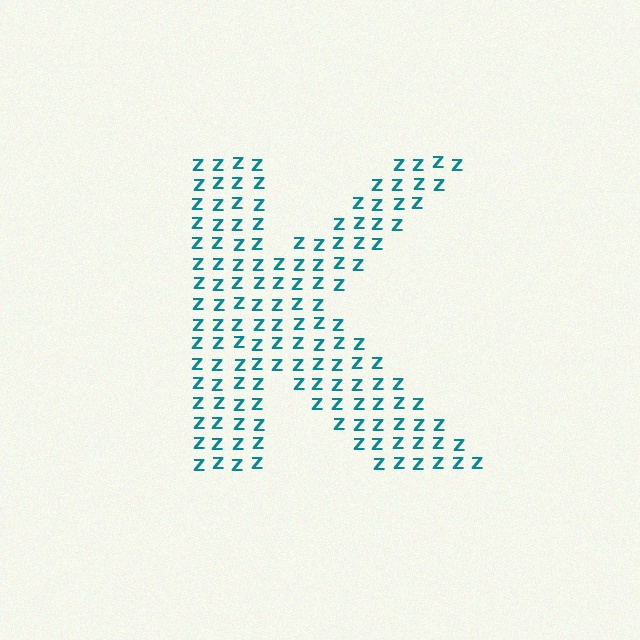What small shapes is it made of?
It is made of small letter Z's.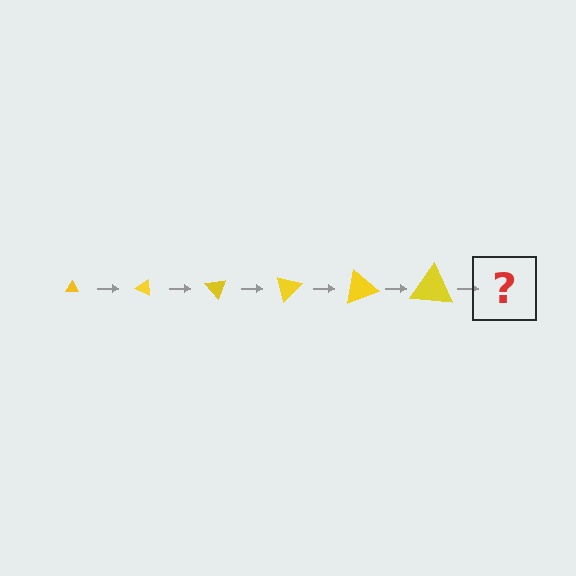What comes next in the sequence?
The next element should be a triangle, larger than the previous one and rotated 150 degrees from the start.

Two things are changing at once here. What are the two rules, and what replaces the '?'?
The two rules are that the triangle grows larger each step and it rotates 25 degrees each step. The '?' should be a triangle, larger than the previous one and rotated 150 degrees from the start.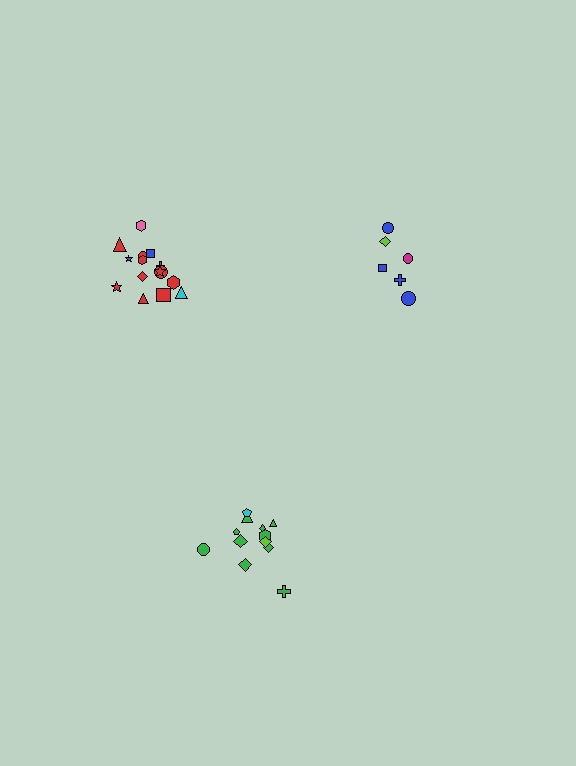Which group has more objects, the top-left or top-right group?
The top-left group.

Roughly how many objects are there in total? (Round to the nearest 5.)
Roughly 35 objects in total.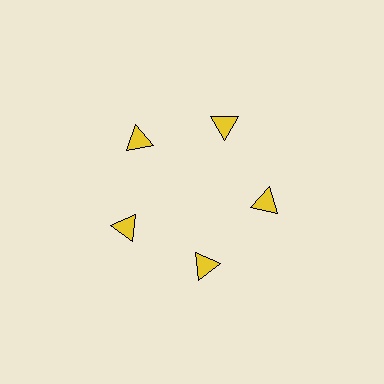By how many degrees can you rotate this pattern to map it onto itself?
The pattern maps onto itself every 72 degrees of rotation.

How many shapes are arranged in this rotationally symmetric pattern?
There are 5 shapes, arranged in 5 groups of 1.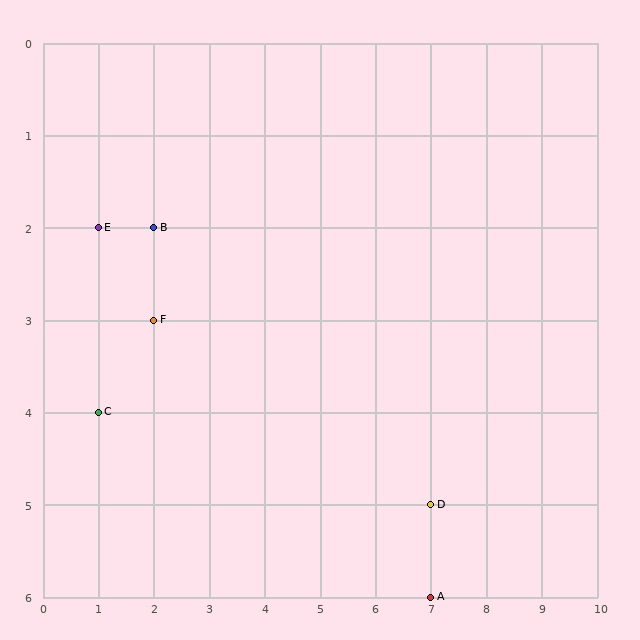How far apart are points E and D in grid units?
Points E and D are 6 columns and 3 rows apart (about 6.7 grid units diagonally).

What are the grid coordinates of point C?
Point C is at grid coordinates (1, 4).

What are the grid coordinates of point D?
Point D is at grid coordinates (7, 5).